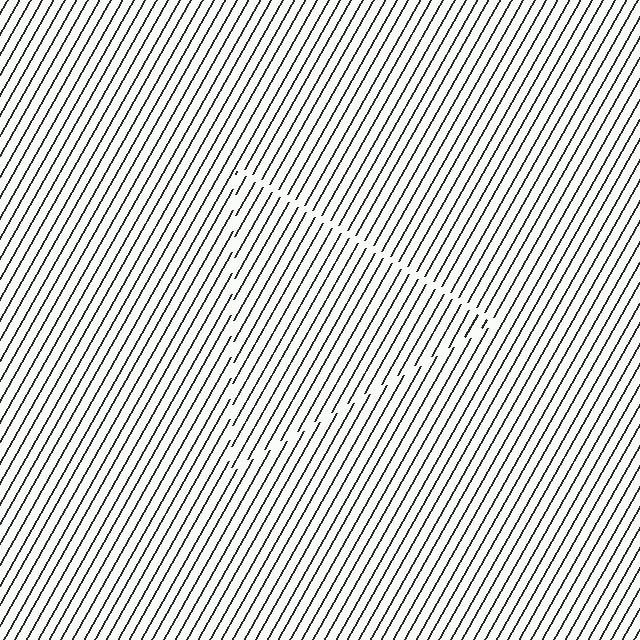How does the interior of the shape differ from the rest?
The interior of the shape contains the same grating, shifted by half a period — the contour is defined by the phase discontinuity where line-ends from the inner and outer gratings abut.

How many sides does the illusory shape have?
3 sides — the line-ends trace a triangle.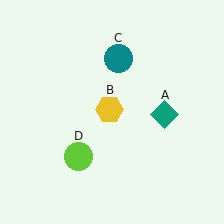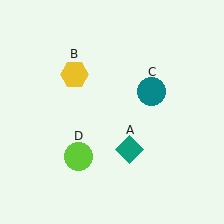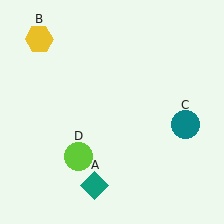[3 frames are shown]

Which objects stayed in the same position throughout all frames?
Lime circle (object D) remained stationary.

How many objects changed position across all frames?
3 objects changed position: teal diamond (object A), yellow hexagon (object B), teal circle (object C).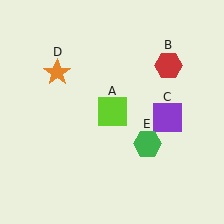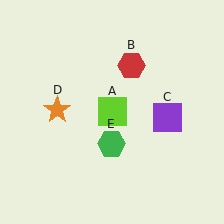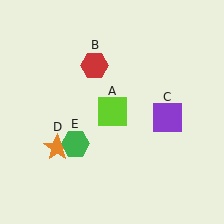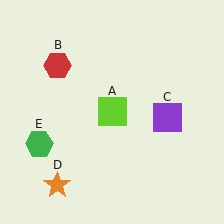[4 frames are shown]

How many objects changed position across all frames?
3 objects changed position: red hexagon (object B), orange star (object D), green hexagon (object E).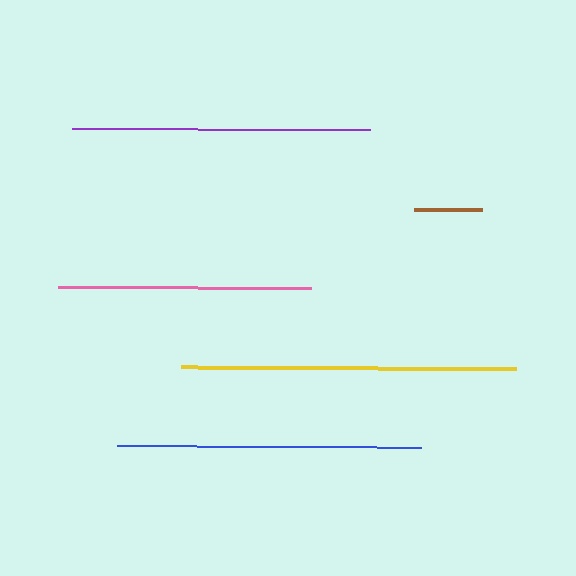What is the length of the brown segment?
The brown segment is approximately 68 pixels long.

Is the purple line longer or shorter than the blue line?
The blue line is longer than the purple line.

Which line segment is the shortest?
The brown line is the shortest at approximately 68 pixels.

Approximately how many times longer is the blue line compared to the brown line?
The blue line is approximately 4.5 times the length of the brown line.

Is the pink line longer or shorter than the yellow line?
The yellow line is longer than the pink line.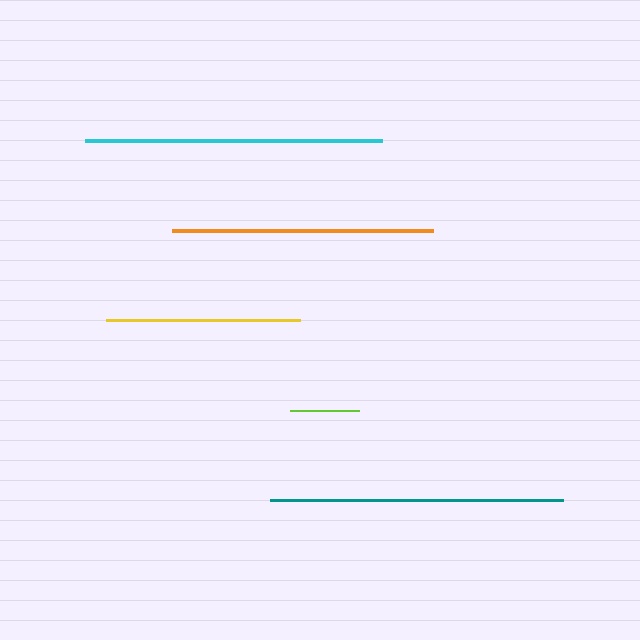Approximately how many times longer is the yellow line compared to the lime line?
The yellow line is approximately 2.8 times the length of the lime line.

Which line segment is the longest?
The cyan line is the longest at approximately 296 pixels.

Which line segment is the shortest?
The lime line is the shortest at approximately 68 pixels.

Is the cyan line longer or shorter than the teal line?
The cyan line is longer than the teal line.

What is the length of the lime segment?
The lime segment is approximately 68 pixels long.